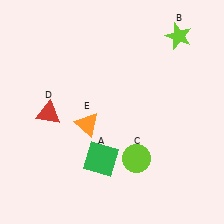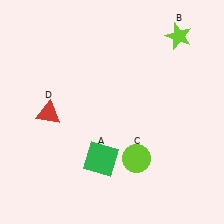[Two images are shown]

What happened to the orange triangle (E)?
The orange triangle (E) was removed in Image 2. It was in the bottom-left area of Image 1.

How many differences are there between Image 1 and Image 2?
There is 1 difference between the two images.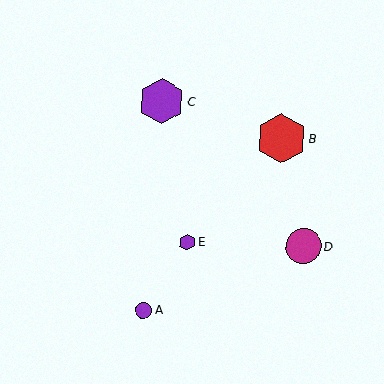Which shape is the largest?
The red hexagon (labeled B) is the largest.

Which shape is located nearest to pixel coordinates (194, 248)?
The purple hexagon (labeled E) at (187, 242) is nearest to that location.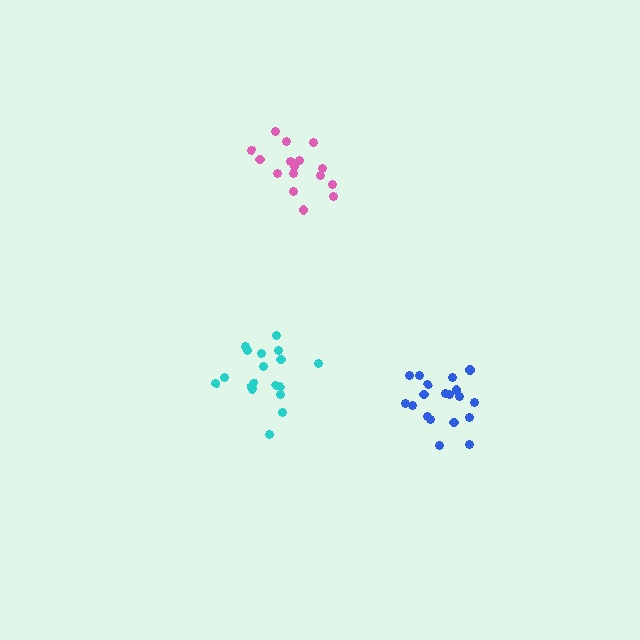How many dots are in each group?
Group 1: 19 dots, Group 2: 17 dots, Group 3: 18 dots (54 total).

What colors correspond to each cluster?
The clusters are colored: blue, pink, cyan.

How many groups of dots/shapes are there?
There are 3 groups.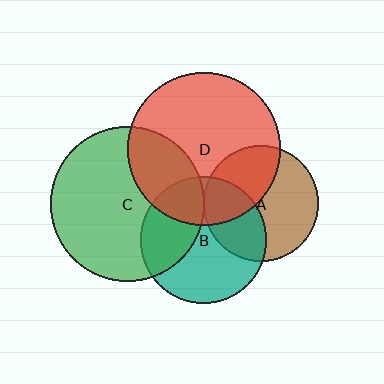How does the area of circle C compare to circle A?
Approximately 1.8 times.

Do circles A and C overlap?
Yes.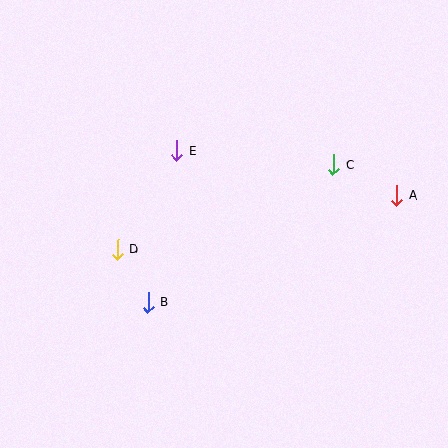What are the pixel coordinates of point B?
Point B is at (148, 302).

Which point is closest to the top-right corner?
Point C is closest to the top-right corner.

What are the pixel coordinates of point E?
Point E is at (177, 150).